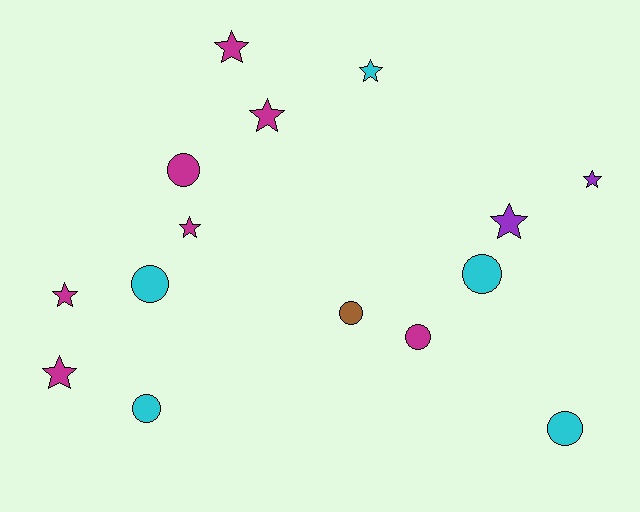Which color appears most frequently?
Magenta, with 7 objects.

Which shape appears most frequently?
Star, with 8 objects.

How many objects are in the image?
There are 15 objects.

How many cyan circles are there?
There are 4 cyan circles.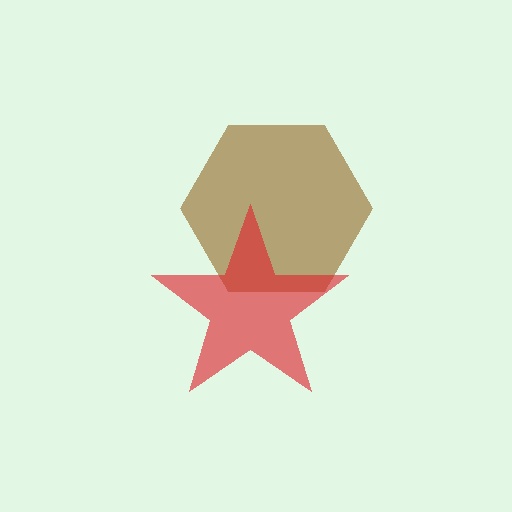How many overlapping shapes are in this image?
There are 2 overlapping shapes in the image.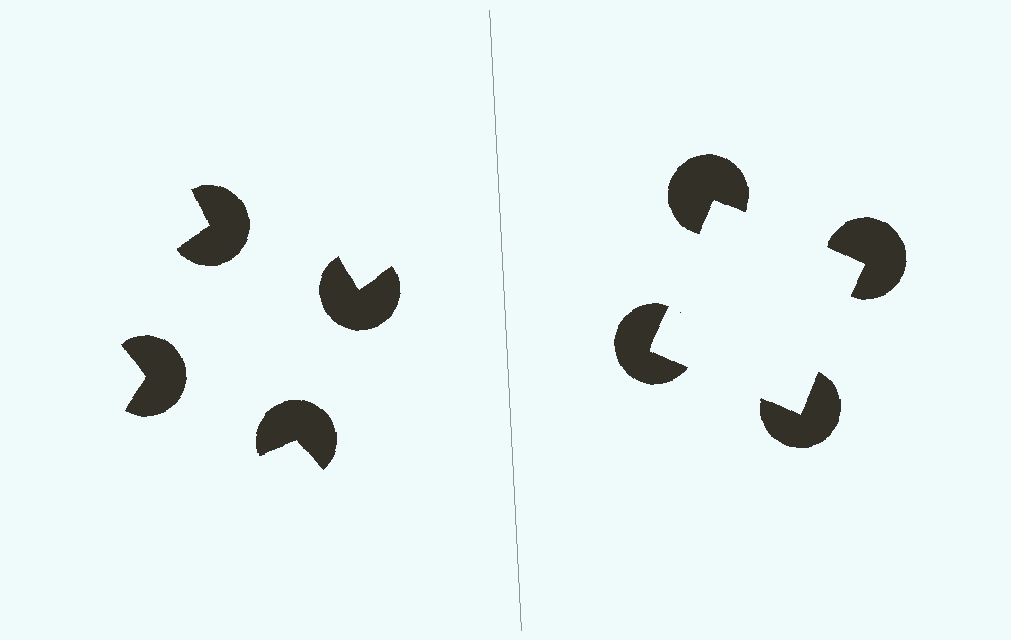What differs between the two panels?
The pac-man discs are positioned identically on both sides; only the wedge orientations differ. On the right they align to a square; on the left they are misaligned.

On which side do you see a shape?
An illusory square appears on the right side. On the left side the wedge cuts are rotated, so no coherent shape forms.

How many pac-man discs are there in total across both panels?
8 — 4 on each side.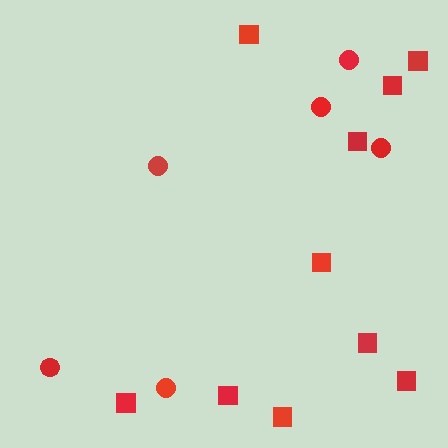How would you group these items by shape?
There are 2 groups: one group of circles (6) and one group of squares (10).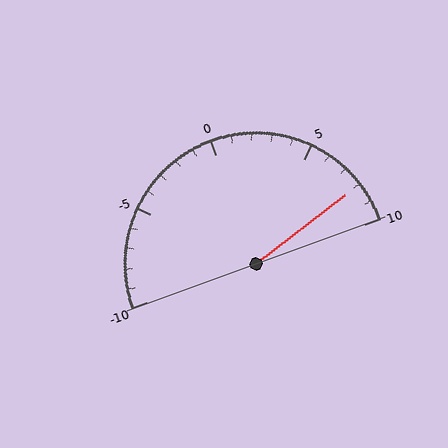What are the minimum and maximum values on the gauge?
The gauge ranges from -10 to 10.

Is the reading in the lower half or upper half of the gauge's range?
The reading is in the upper half of the range (-10 to 10).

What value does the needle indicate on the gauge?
The needle indicates approximately 8.